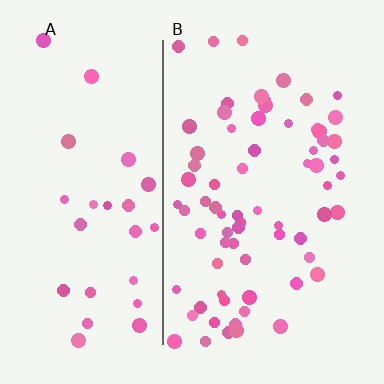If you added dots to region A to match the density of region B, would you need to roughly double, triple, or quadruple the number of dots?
Approximately double.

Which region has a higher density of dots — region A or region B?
B (the right).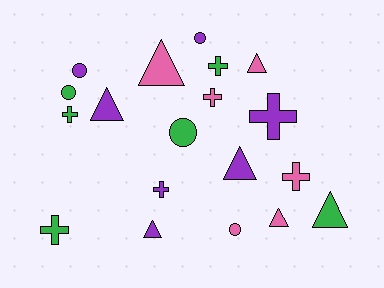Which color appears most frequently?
Purple, with 7 objects.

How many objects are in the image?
There are 19 objects.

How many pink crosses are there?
There are 2 pink crosses.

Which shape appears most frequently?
Triangle, with 7 objects.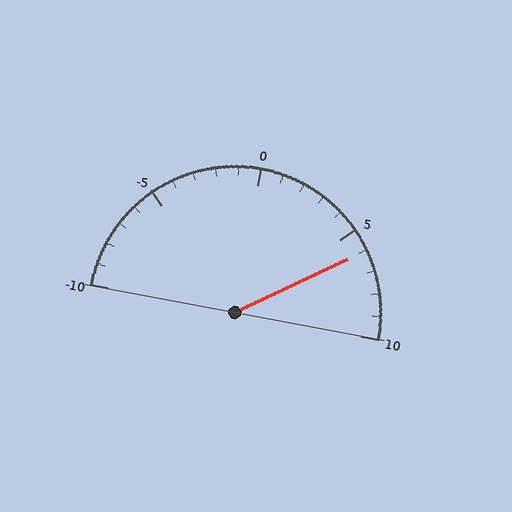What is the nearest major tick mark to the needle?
The nearest major tick mark is 5.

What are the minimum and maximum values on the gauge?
The gauge ranges from -10 to 10.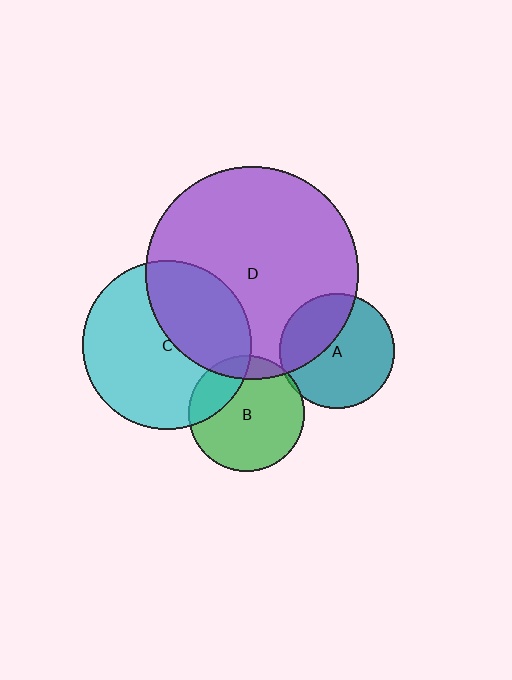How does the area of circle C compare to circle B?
Approximately 2.1 times.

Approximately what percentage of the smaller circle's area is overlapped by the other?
Approximately 25%.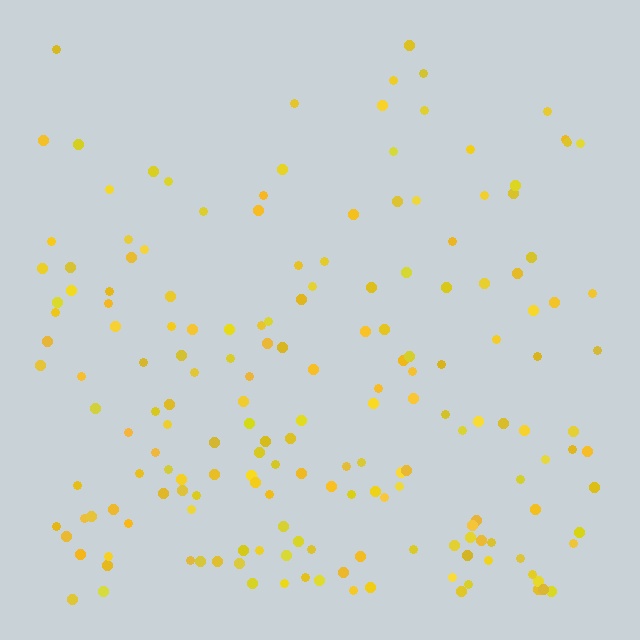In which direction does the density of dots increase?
From top to bottom, with the bottom side densest.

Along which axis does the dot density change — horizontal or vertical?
Vertical.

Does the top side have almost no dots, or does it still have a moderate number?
Still a moderate number, just noticeably fewer than the bottom.